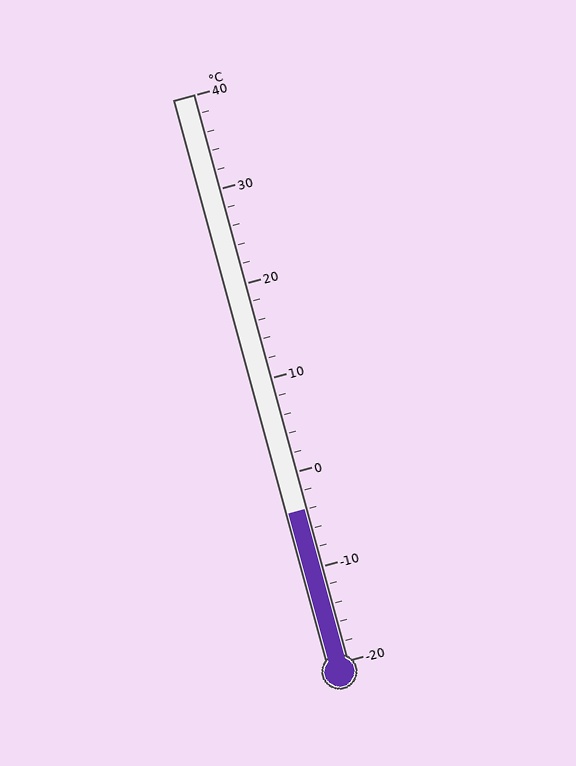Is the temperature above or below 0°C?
The temperature is below 0°C.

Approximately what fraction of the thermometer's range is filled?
The thermometer is filled to approximately 25% of its range.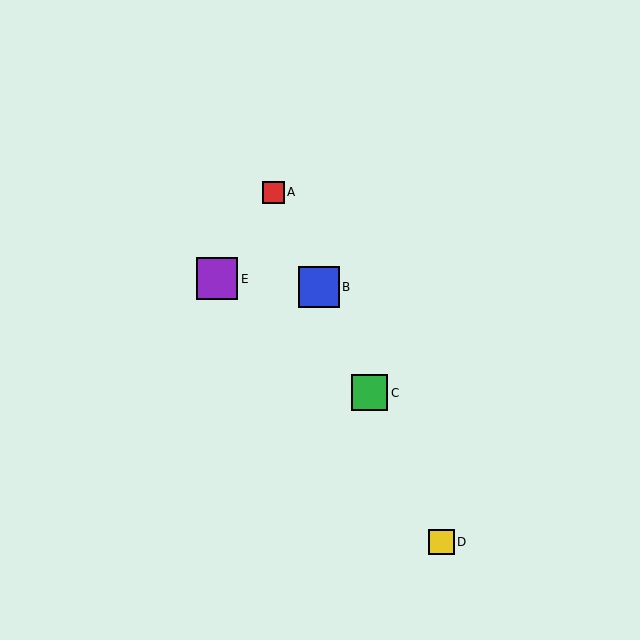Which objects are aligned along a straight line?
Objects A, B, C, D are aligned along a straight line.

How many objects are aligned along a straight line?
4 objects (A, B, C, D) are aligned along a straight line.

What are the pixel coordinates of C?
Object C is at (370, 393).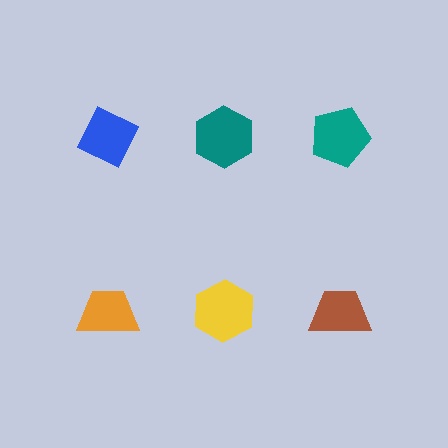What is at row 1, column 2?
A teal hexagon.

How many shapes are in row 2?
3 shapes.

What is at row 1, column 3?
A teal pentagon.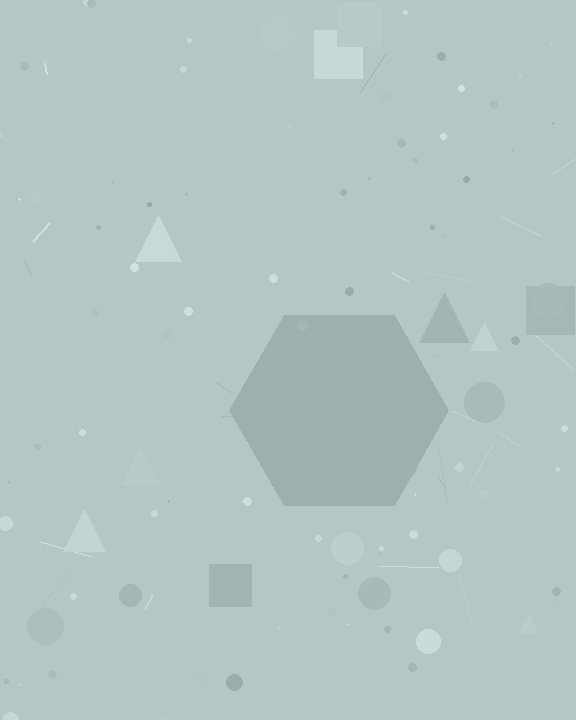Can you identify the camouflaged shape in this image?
The camouflaged shape is a hexagon.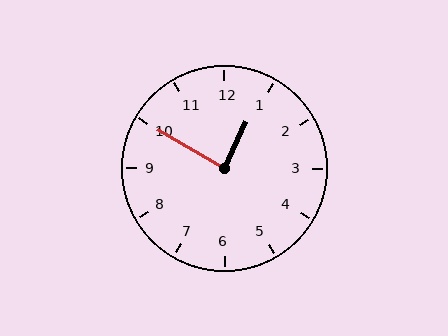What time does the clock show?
12:50.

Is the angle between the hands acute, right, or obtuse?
It is right.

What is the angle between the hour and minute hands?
Approximately 85 degrees.